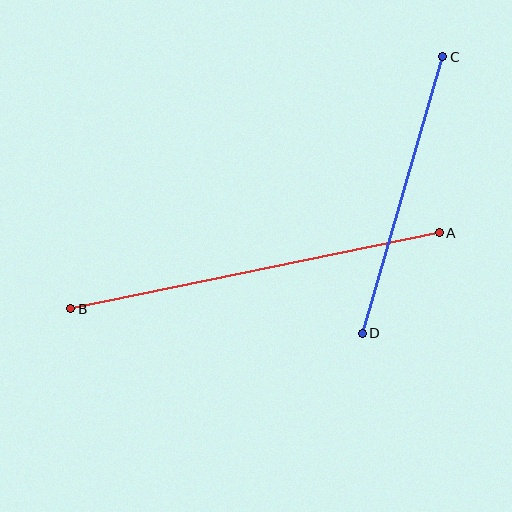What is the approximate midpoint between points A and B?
The midpoint is at approximately (255, 271) pixels.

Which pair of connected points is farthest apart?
Points A and B are farthest apart.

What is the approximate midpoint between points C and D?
The midpoint is at approximately (402, 195) pixels.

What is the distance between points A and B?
The distance is approximately 376 pixels.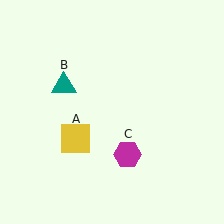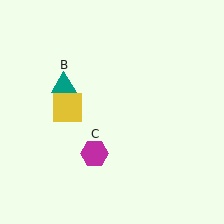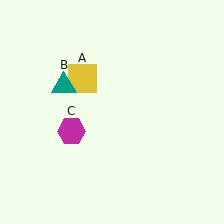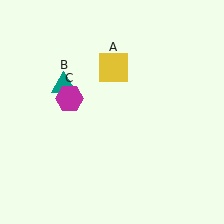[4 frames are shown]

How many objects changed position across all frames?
2 objects changed position: yellow square (object A), magenta hexagon (object C).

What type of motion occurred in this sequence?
The yellow square (object A), magenta hexagon (object C) rotated clockwise around the center of the scene.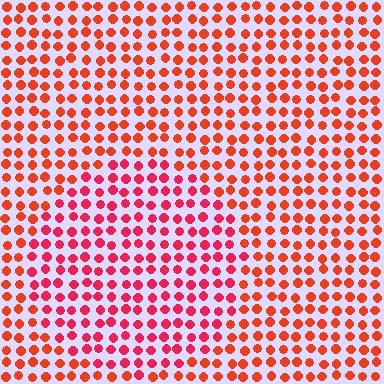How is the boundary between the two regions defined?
The boundary is defined purely by a slight shift in hue (about 25 degrees). Spacing, size, and orientation are identical on both sides.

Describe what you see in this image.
The image is filled with small red elements in a uniform arrangement. A circle-shaped region is visible where the elements are tinted to a slightly different hue, forming a subtle color boundary.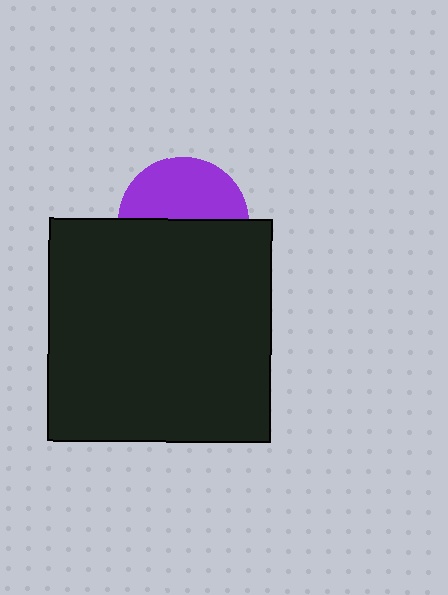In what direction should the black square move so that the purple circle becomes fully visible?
The black square should move down. That is the shortest direction to clear the overlap and leave the purple circle fully visible.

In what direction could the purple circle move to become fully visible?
The purple circle could move up. That would shift it out from behind the black square entirely.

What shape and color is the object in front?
The object in front is a black square.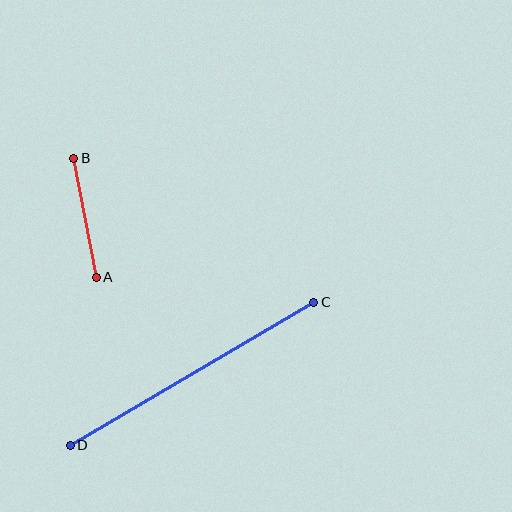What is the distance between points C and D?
The distance is approximately 282 pixels.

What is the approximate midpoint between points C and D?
The midpoint is at approximately (192, 374) pixels.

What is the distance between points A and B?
The distance is approximately 121 pixels.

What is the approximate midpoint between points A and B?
The midpoint is at approximately (85, 218) pixels.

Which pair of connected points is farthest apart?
Points C and D are farthest apart.